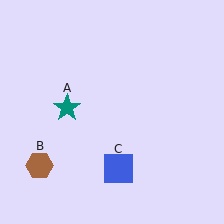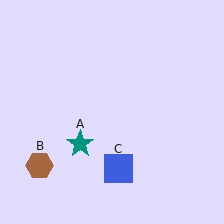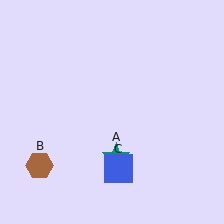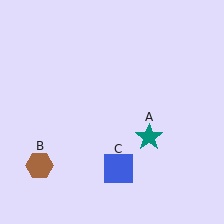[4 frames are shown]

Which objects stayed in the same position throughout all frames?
Brown hexagon (object B) and blue square (object C) remained stationary.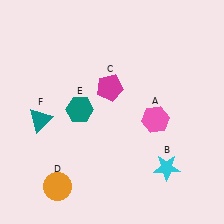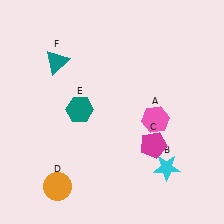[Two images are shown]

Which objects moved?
The objects that moved are: the magenta pentagon (C), the teal triangle (F).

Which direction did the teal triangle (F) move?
The teal triangle (F) moved up.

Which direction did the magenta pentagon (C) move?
The magenta pentagon (C) moved down.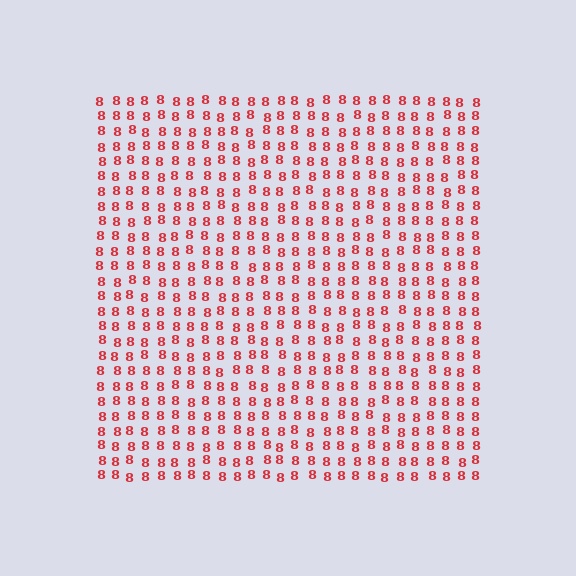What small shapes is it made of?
It is made of small digit 8's.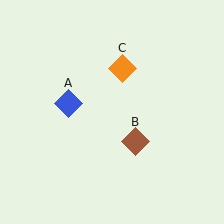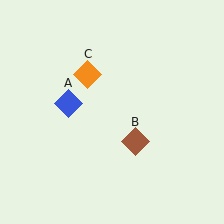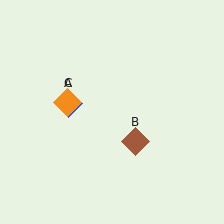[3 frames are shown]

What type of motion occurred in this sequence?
The orange diamond (object C) rotated counterclockwise around the center of the scene.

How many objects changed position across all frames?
1 object changed position: orange diamond (object C).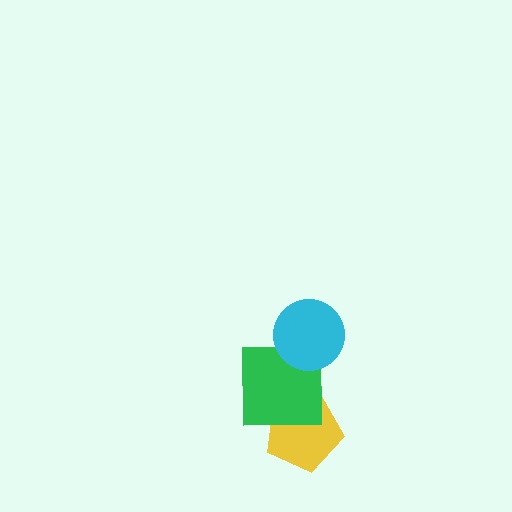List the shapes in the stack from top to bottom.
From top to bottom: the cyan circle, the green square, the yellow pentagon.